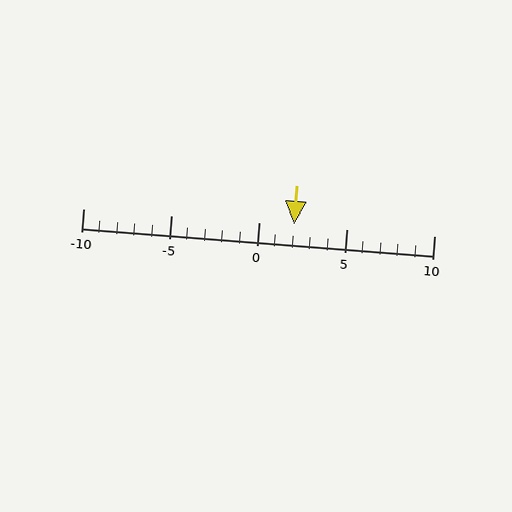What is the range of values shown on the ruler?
The ruler shows values from -10 to 10.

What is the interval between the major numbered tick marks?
The major tick marks are spaced 5 units apart.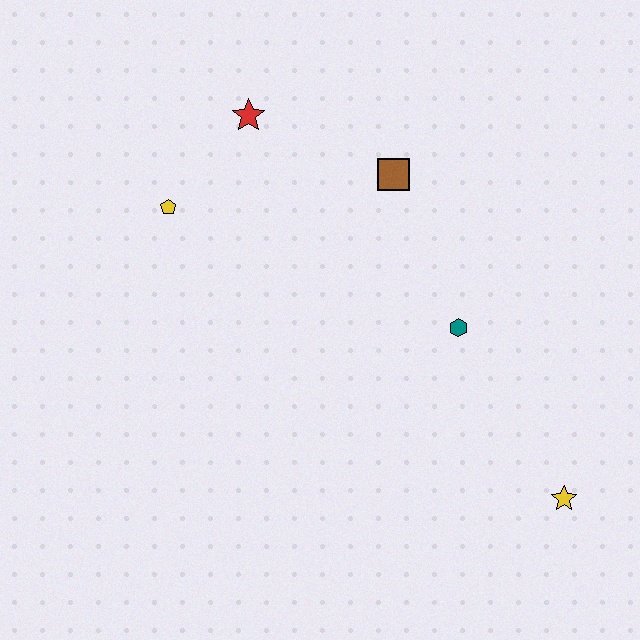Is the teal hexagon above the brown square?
No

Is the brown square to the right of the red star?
Yes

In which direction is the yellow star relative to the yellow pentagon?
The yellow star is to the right of the yellow pentagon.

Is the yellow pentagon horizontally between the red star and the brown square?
No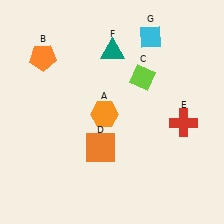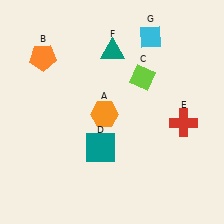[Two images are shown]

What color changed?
The square (D) changed from orange in Image 1 to teal in Image 2.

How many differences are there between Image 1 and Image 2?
There is 1 difference between the two images.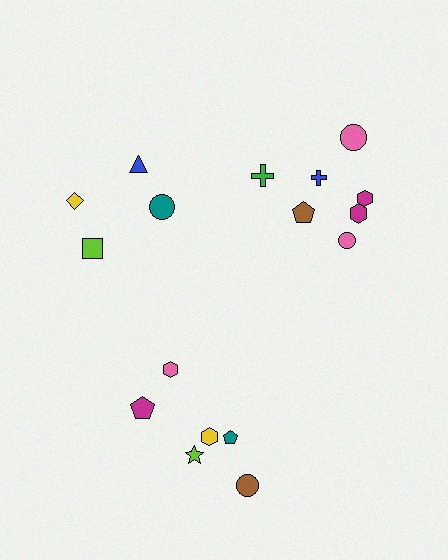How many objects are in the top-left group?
There are 4 objects.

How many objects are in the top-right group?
There are 7 objects.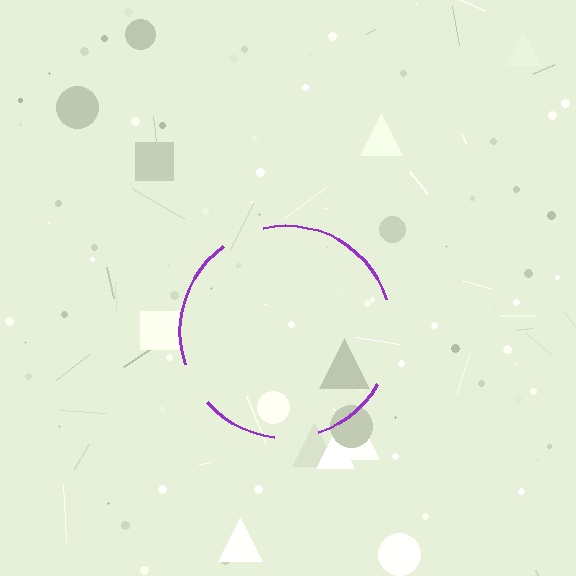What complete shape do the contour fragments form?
The contour fragments form a circle.